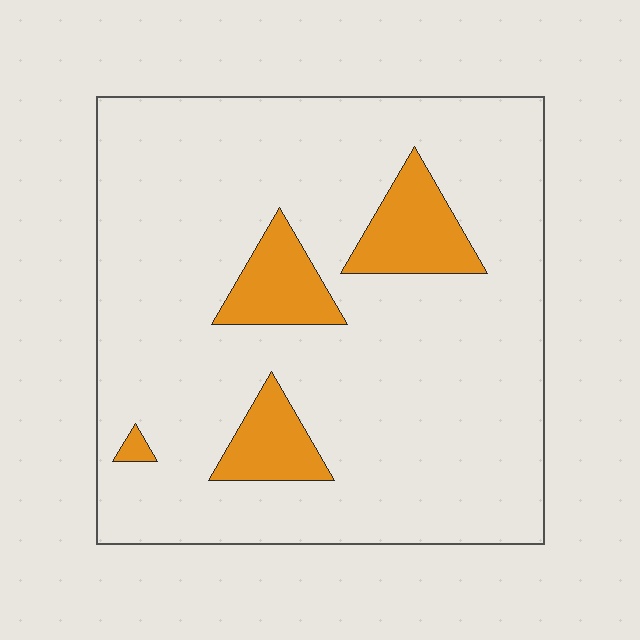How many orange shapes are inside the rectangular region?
4.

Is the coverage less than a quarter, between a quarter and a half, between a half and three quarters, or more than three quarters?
Less than a quarter.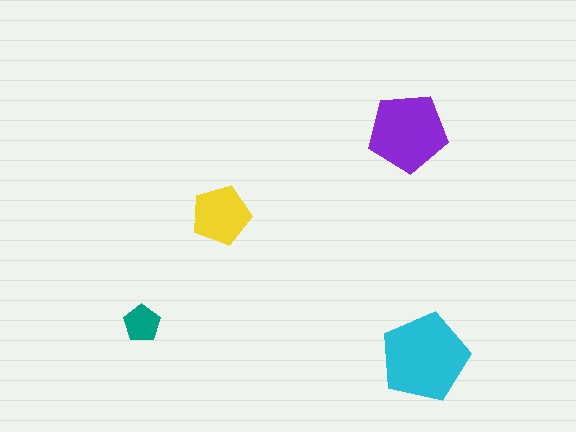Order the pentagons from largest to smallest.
the cyan one, the purple one, the yellow one, the teal one.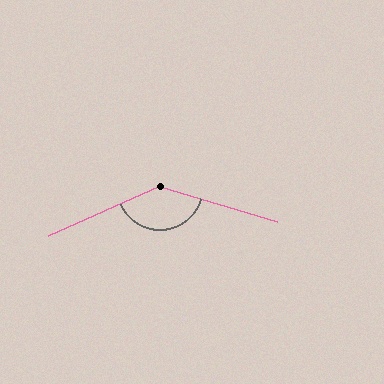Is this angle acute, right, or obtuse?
It is obtuse.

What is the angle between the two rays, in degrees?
Approximately 140 degrees.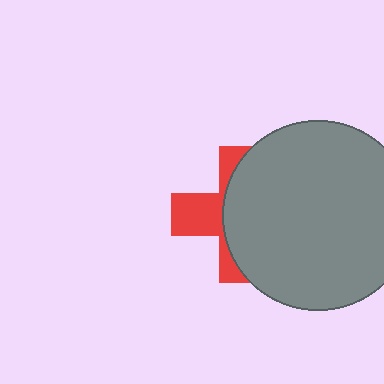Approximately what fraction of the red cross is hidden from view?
Roughly 63% of the red cross is hidden behind the gray circle.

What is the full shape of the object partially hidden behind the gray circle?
The partially hidden object is a red cross.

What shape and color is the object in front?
The object in front is a gray circle.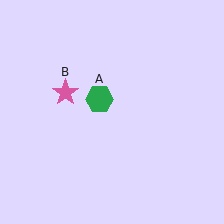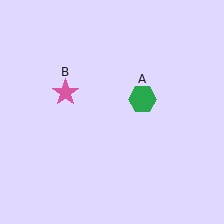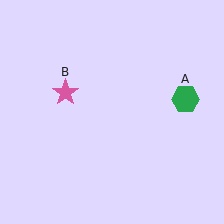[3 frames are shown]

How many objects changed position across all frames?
1 object changed position: green hexagon (object A).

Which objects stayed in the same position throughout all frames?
Pink star (object B) remained stationary.